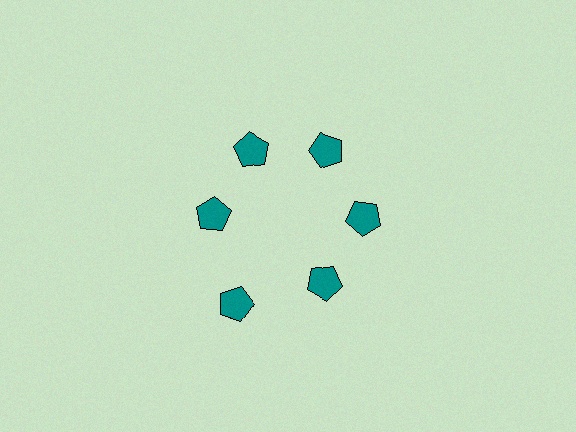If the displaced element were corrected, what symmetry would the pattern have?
It would have 6-fold rotational symmetry — the pattern would map onto itself every 60 degrees.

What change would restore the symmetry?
The symmetry would be restored by moving it inward, back onto the ring so that all 6 pentagons sit at equal angles and equal distance from the center.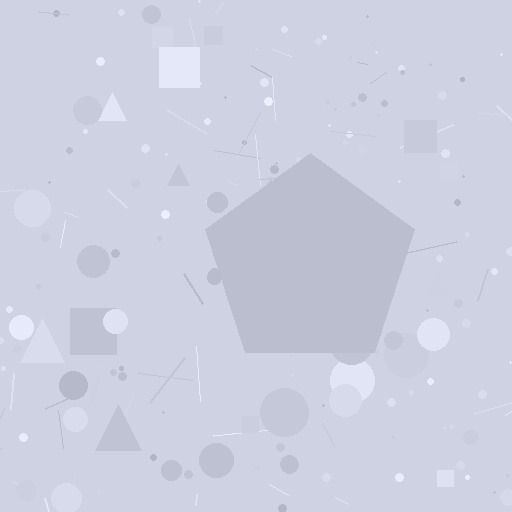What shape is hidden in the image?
A pentagon is hidden in the image.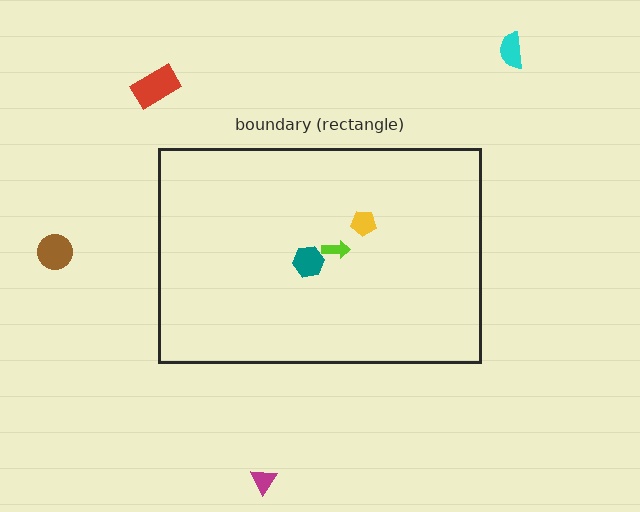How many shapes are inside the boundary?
3 inside, 4 outside.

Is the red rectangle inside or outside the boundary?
Outside.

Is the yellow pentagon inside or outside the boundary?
Inside.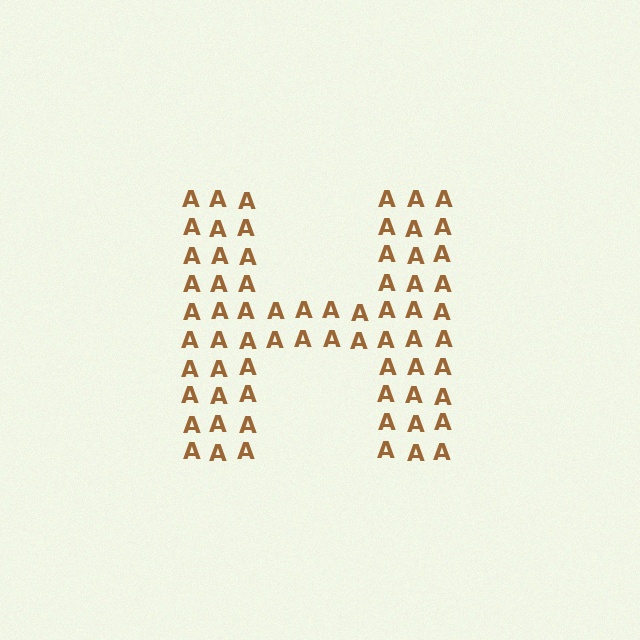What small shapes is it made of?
It is made of small letter A's.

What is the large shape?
The large shape is the letter H.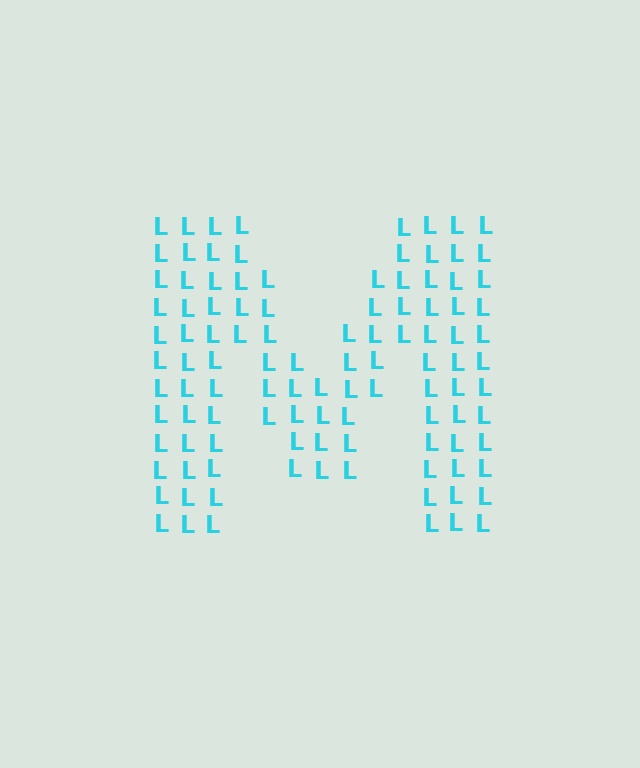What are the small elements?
The small elements are letter L's.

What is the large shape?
The large shape is the letter M.